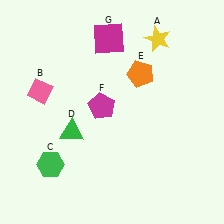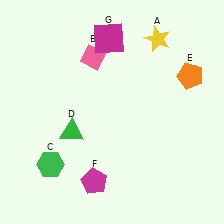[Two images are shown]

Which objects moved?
The objects that moved are: the pink diamond (B), the orange pentagon (E), the magenta pentagon (F).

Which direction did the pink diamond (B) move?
The pink diamond (B) moved right.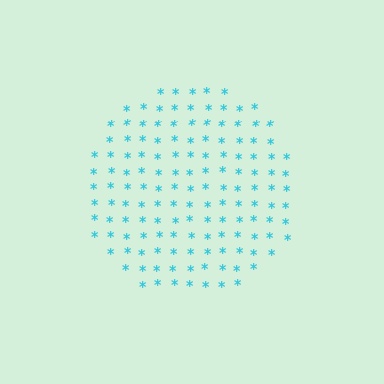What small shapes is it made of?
It is made of small asterisks.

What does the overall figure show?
The overall figure shows a circle.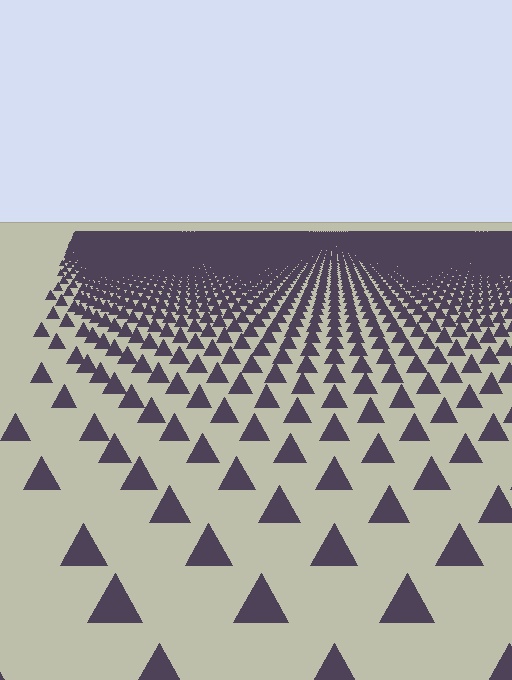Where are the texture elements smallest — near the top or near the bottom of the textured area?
Near the top.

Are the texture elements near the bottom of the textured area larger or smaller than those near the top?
Larger. Near the bottom, elements are closer to the viewer and appear at a bigger on-screen size.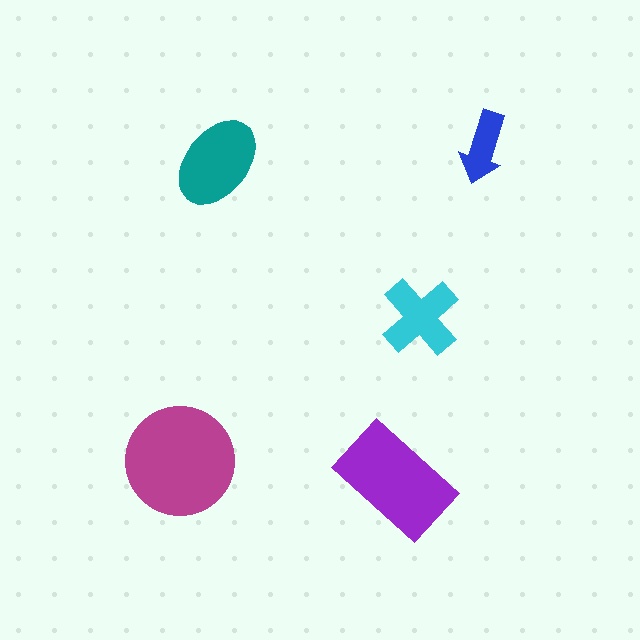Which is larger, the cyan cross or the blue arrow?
The cyan cross.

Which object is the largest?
The magenta circle.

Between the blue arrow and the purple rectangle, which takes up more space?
The purple rectangle.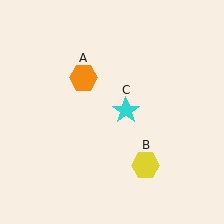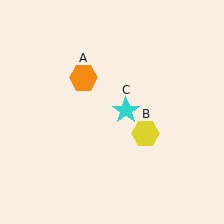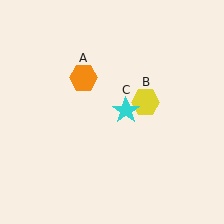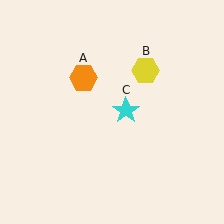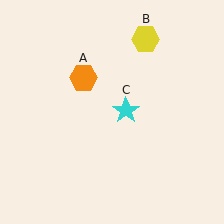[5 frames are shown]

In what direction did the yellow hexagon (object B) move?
The yellow hexagon (object B) moved up.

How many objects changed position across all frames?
1 object changed position: yellow hexagon (object B).